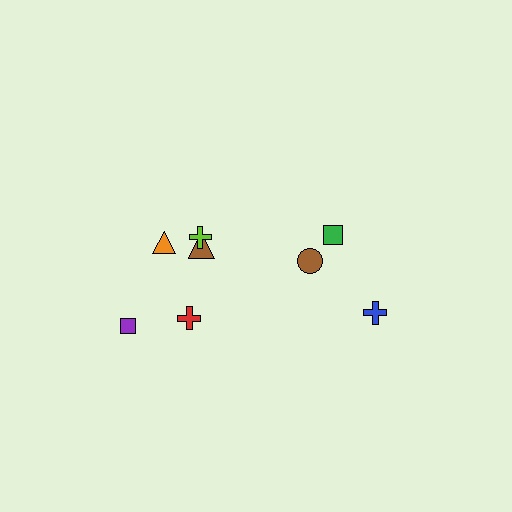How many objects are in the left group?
There are 5 objects.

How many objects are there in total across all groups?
There are 8 objects.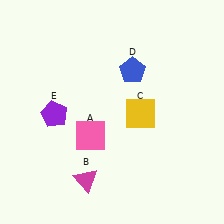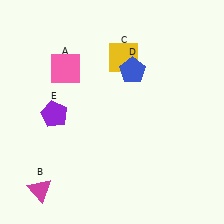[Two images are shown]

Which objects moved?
The objects that moved are: the pink square (A), the magenta triangle (B), the yellow square (C).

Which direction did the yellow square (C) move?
The yellow square (C) moved up.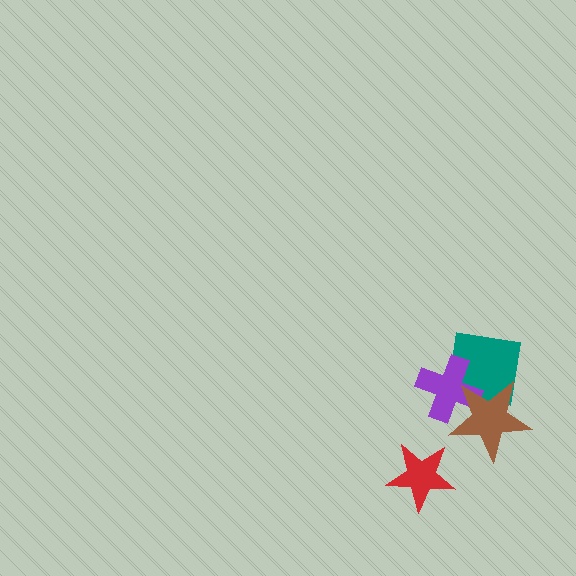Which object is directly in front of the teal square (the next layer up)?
The purple cross is directly in front of the teal square.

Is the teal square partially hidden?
Yes, it is partially covered by another shape.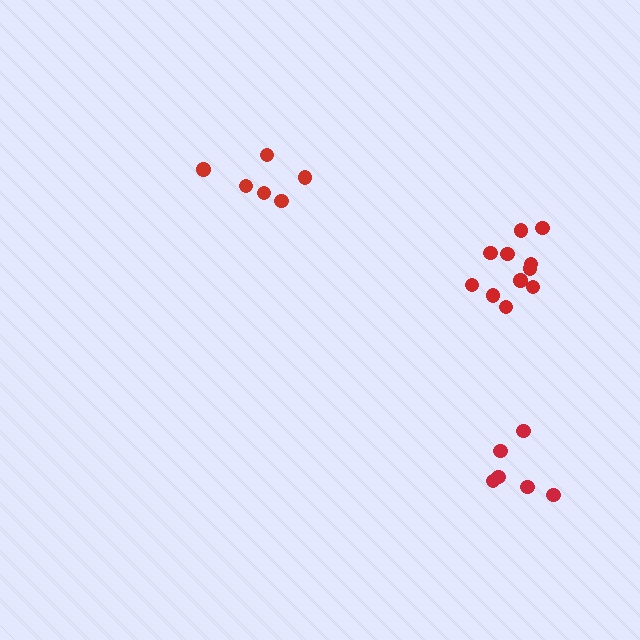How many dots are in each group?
Group 1: 6 dots, Group 2: 11 dots, Group 3: 6 dots (23 total).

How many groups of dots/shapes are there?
There are 3 groups.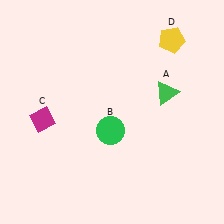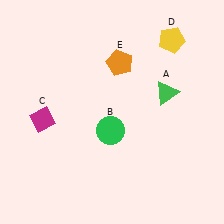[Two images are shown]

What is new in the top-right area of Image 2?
An orange pentagon (E) was added in the top-right area of Image 2.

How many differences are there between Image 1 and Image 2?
There is 1 difference between the two images.